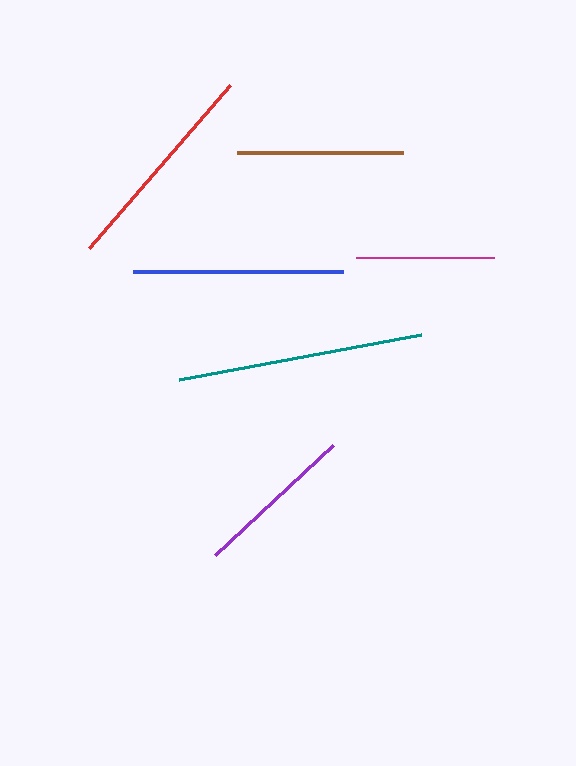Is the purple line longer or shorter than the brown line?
The brown line is longer than the purple line.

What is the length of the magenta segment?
The magenta segment is approximately 138 pixels long.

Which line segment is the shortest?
The magenta line is the shortest at approximately 138 pixels.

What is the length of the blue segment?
The blue segment is approximately 210 pixels long.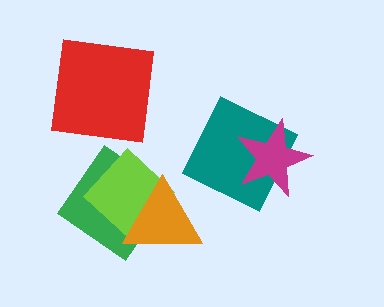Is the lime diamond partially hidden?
Yes, it is partially covered by another shape.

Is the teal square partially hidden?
Yes, it is partially covered by another shape.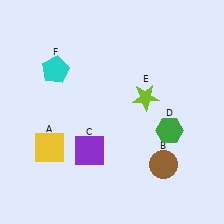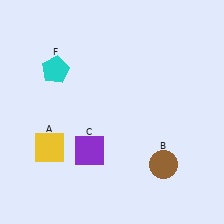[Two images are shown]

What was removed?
The lime star (E), the green hexagon (D) were removed in Image 2.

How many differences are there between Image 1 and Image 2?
There are 2 differences between the two images.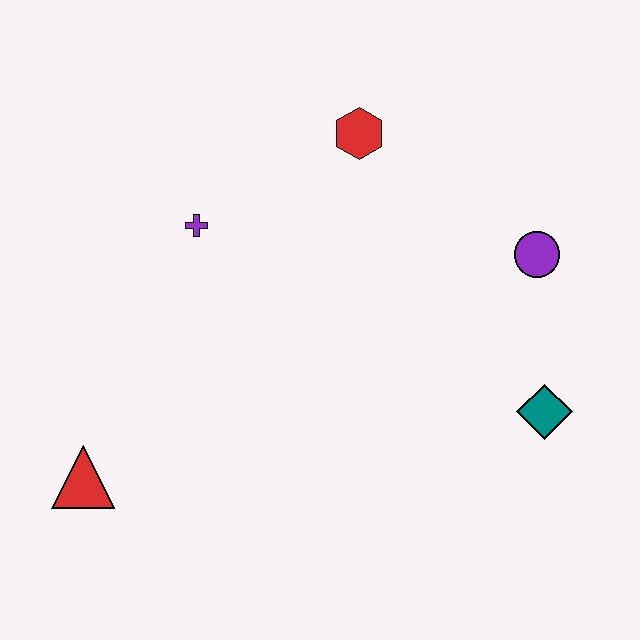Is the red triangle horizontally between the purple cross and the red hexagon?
No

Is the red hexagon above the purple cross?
Yes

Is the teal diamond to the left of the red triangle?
No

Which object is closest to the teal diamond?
The purple circle is closest to the teal diamond.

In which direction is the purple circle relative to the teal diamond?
The purple circle is above the teal diamond.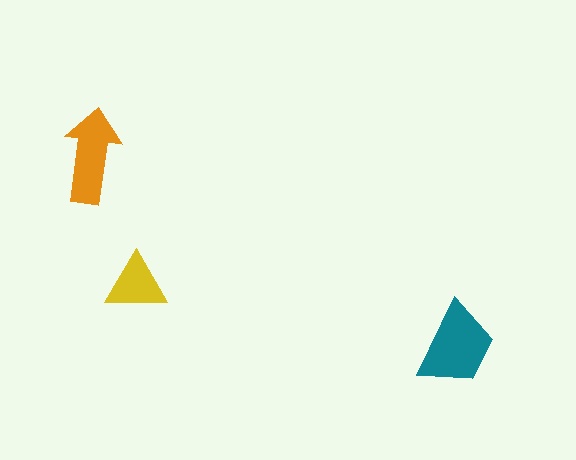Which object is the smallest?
The yellow triangle.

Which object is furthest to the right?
The teal trapezoid is rightmost.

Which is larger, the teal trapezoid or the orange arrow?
The teal trapezoid.